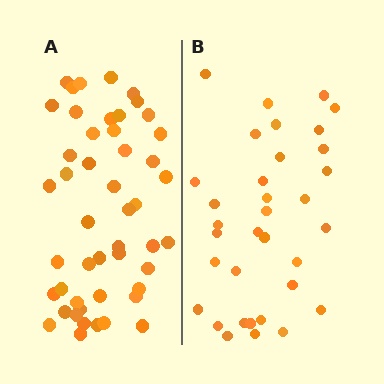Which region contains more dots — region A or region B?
Region A (the left region) has more dots.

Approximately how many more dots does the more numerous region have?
Region A has approximately 15 more dots than region B.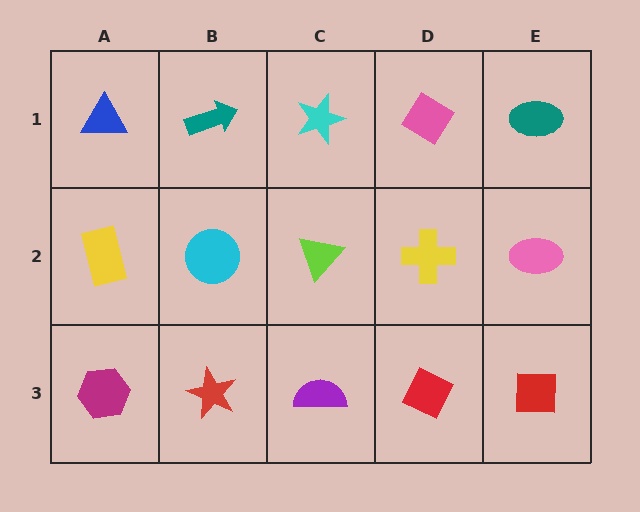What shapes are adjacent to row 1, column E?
A pink ellipse (row 2, column E), a pink diamond (row 1, column D).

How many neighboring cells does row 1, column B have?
3.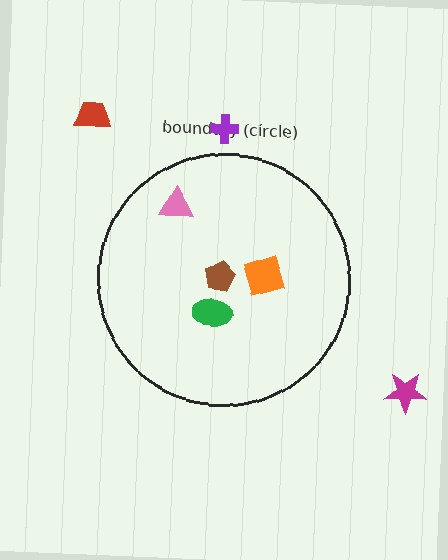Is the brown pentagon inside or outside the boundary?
Inside.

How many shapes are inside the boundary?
4 inside, 3 outside.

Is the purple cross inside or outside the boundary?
Outside.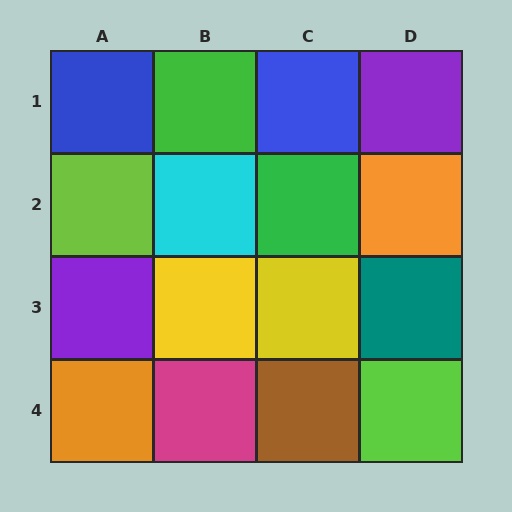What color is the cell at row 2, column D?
Orange.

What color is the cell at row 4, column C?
Brown.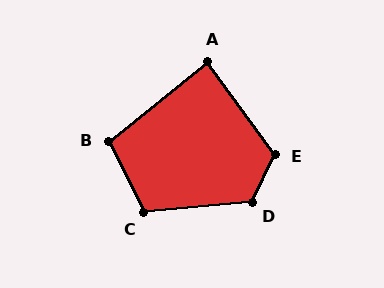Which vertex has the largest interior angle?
D, at approximately 121 degrees.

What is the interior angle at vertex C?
Approximately 111 degrees (obtuse).